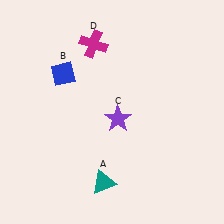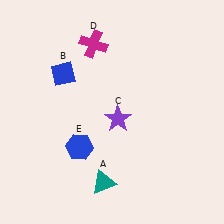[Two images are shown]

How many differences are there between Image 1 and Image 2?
There is 1 difference between the two images.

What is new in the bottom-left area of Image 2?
A blue hexagon (E) was added in the bottom-left area of Image 2.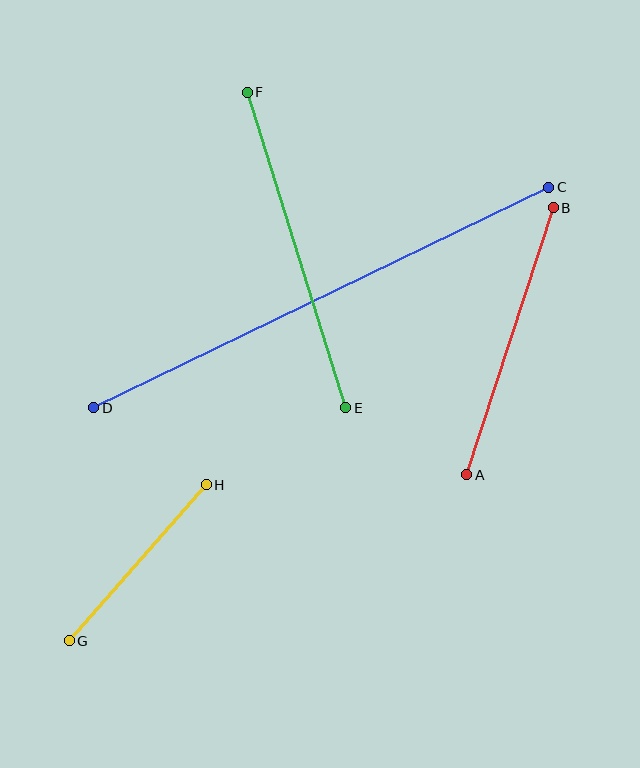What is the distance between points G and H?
The distance is approximately 208 pixels.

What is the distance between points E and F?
The distance is approximately 331 pixels.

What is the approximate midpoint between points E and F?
The midpoint is at approximately (297, 250) pixels.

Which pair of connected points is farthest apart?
Points C and D are farthest apart.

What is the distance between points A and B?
The distance is approximately 281 pixels.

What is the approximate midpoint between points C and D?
The midpoint is at approximately (321, 297) pixels.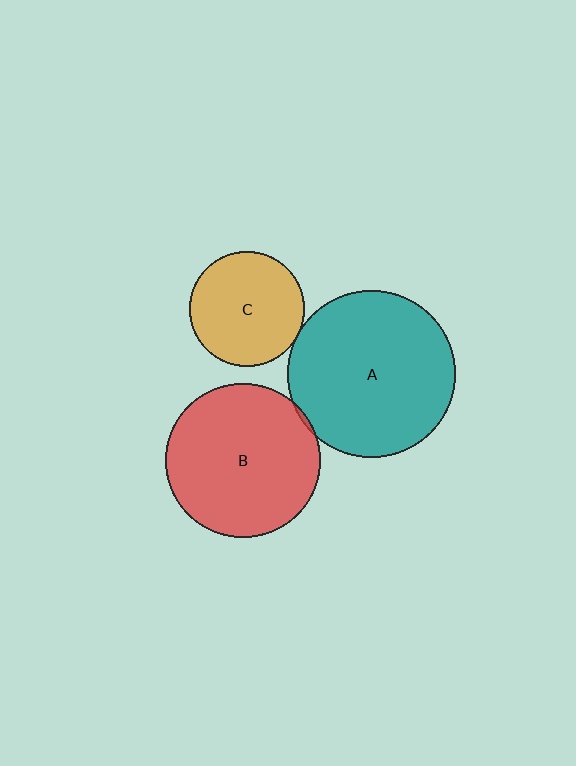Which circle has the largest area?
Circle A (teal).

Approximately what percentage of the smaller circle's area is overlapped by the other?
Approximately 5%.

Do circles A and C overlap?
Yes.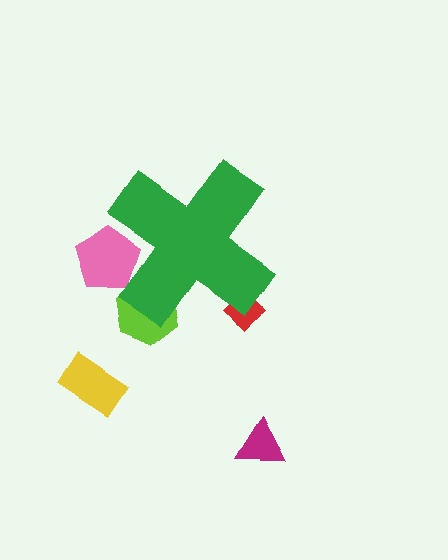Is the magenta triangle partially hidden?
No, the magenta triangle is fully visible.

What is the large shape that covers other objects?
A green cross.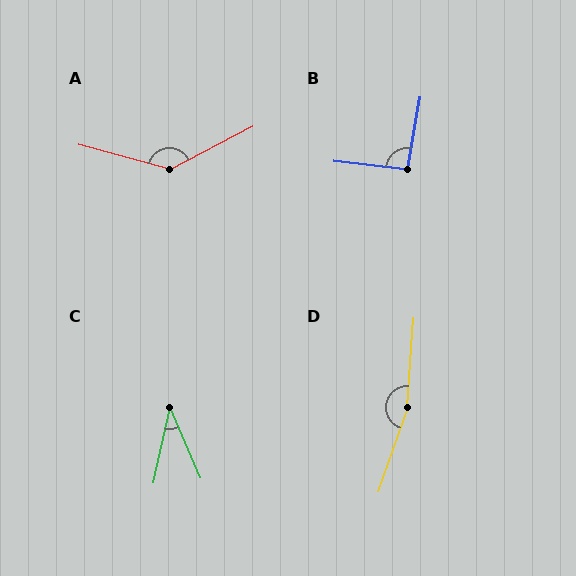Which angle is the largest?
D, at approximately 165 degrees.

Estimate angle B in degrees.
Approximately 93 degrees.